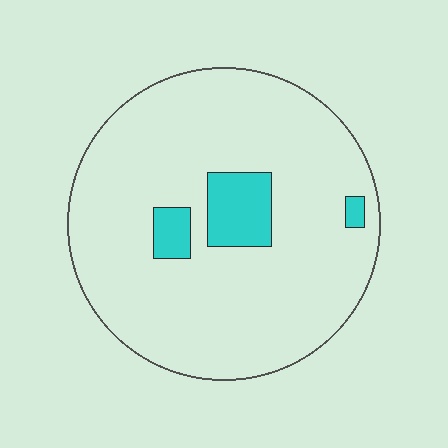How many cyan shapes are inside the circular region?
3.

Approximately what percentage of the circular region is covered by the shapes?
Approximately 10%.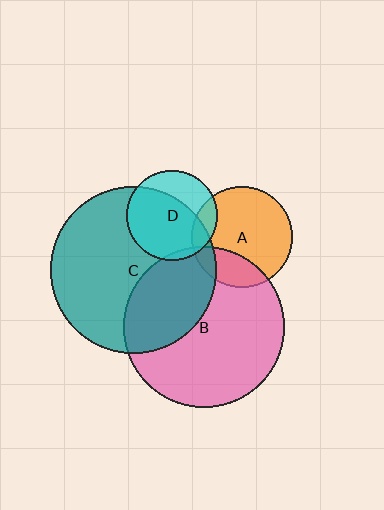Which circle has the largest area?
Circle C (teal).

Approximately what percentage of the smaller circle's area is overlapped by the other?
Approximately 25%.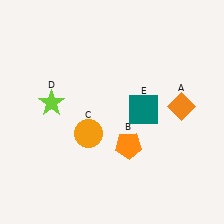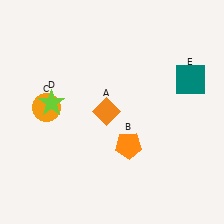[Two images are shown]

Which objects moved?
The objects that moved are: the orange diamond (A), the orange circle (C), the teal square (E).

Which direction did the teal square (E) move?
The teal square (E) moved right.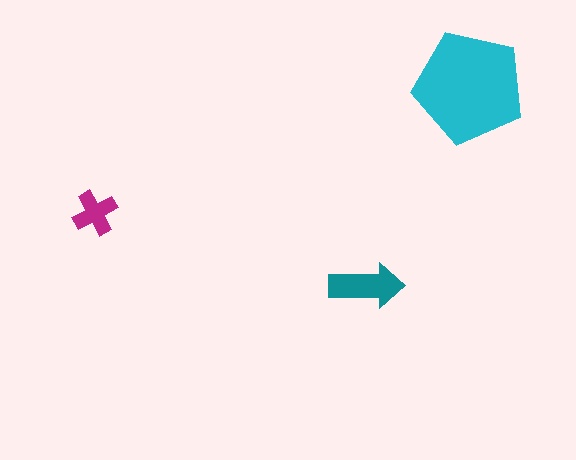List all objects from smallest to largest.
The magenta cross, the teal arrow, the cyan pentagon.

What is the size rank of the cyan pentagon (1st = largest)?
1st.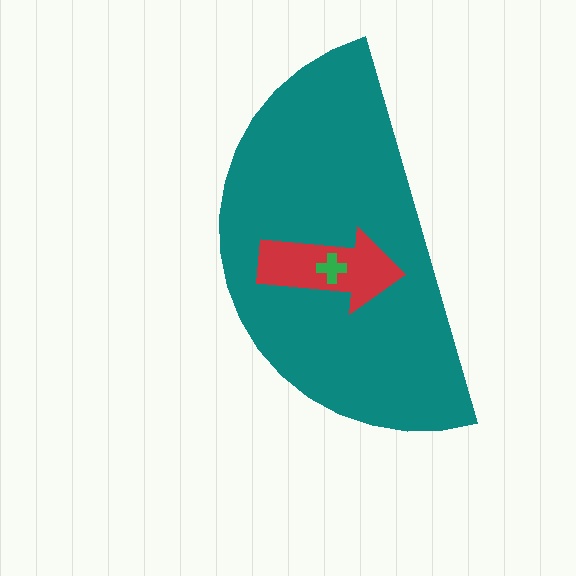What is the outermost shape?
The teal semicircle.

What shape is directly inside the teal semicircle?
The red arrow.